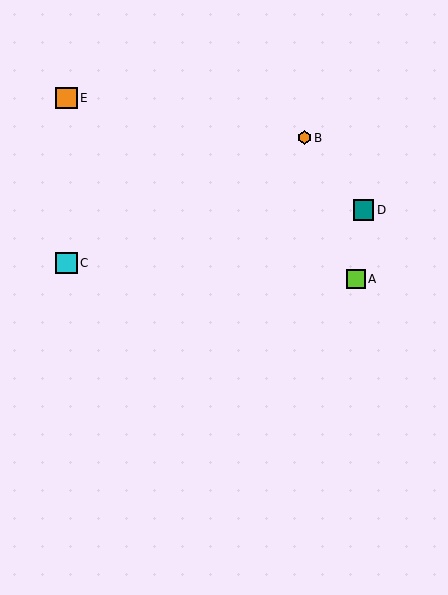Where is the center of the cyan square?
The center of the cyan square is at (66, 263).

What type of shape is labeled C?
Shape C is a cyan square.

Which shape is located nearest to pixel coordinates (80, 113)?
The orange square (labeled E) at (67, 98) is nearest to that location.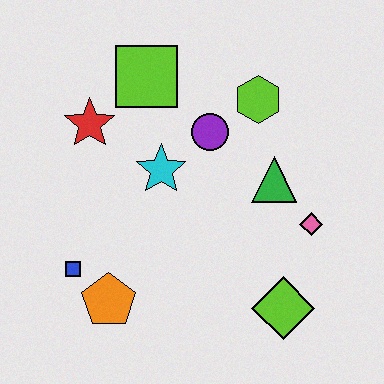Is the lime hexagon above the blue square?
Yes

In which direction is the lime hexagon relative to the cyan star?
The lime hexagon is to the right of the cyan star.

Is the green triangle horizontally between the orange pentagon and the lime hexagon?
No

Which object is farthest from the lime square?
The lime diamond is farthest from the lime square.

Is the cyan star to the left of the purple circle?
Yes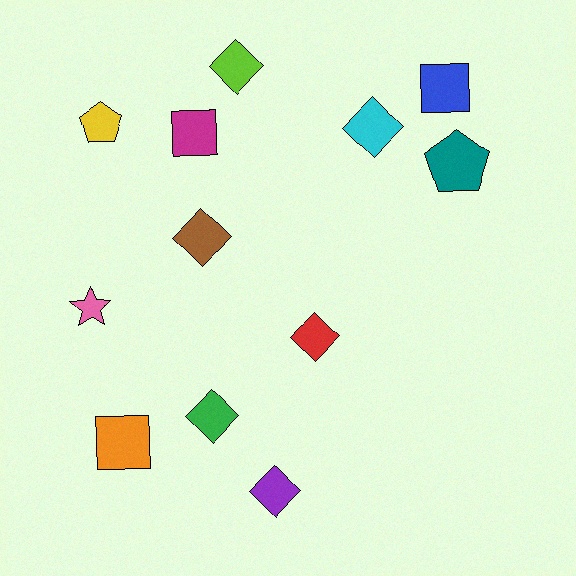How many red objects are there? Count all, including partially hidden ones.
There is 1 red object.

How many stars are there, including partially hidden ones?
There is 1 star.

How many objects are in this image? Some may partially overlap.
There are 12 objects.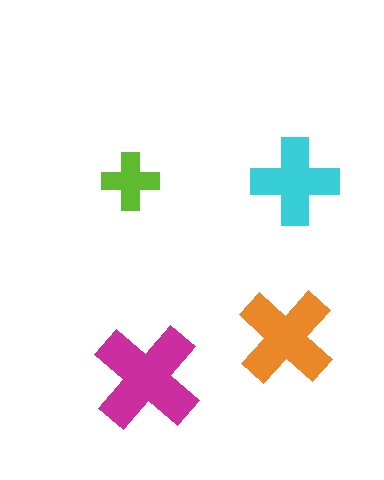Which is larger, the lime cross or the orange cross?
The orange one.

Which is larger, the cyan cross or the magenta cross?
The magenta one.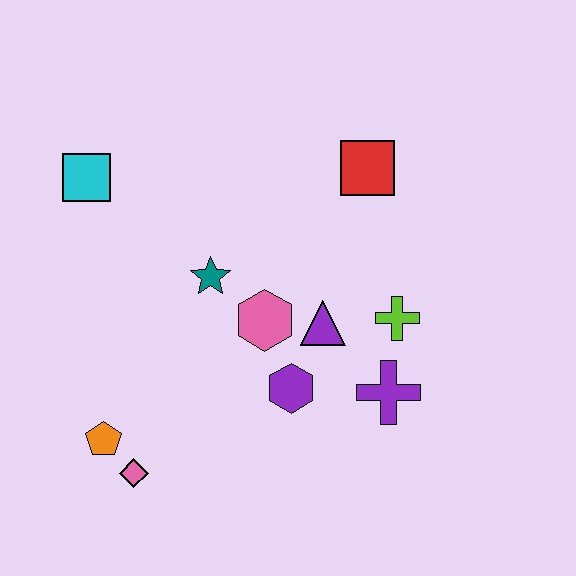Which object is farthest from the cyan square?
The purple cross is farthest from the cyan square.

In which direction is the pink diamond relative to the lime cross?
The pink diamond is to the left of the lime cross.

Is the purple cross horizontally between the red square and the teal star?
No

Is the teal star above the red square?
No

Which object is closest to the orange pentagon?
The pink diamond is closest to the orange pentagon.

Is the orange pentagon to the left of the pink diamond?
Yes